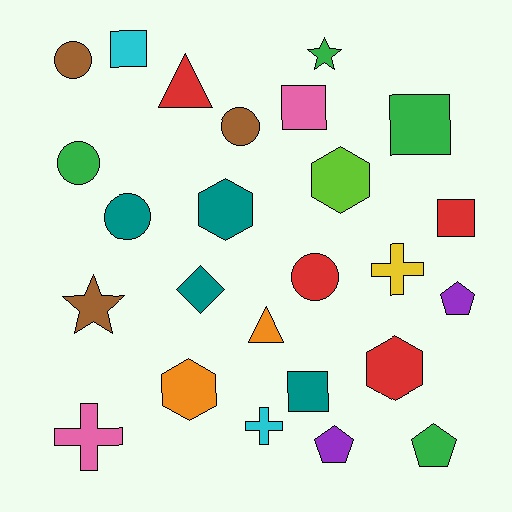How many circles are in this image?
There are 5 circles.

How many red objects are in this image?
There are 4 red objects.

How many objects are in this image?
There are 25 objects.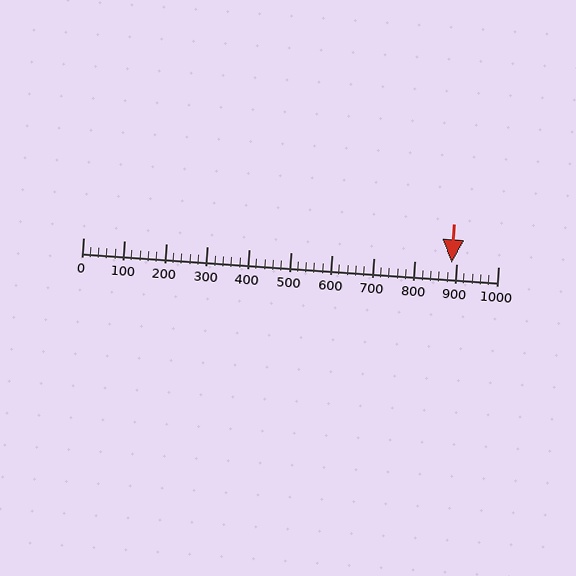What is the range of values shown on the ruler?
The ruler shows values from 0 to 1000.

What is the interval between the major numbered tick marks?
The major tick marks are spaced 100 units apart.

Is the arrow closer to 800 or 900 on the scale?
The arrow is closer to 900.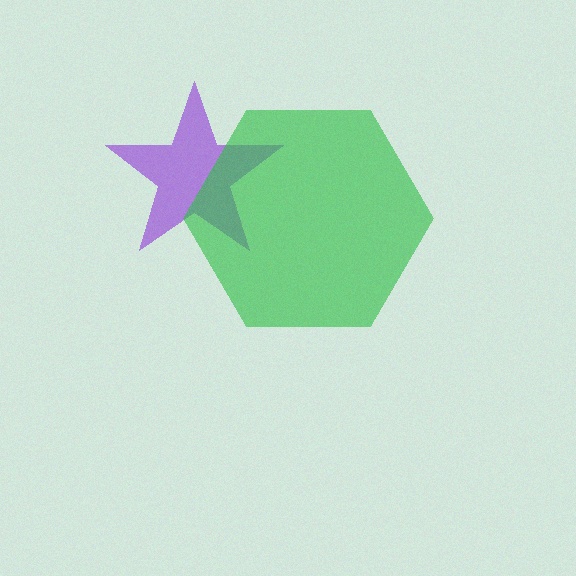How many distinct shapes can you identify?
There are 2 distinct shapes: a purple star, a green hexagon.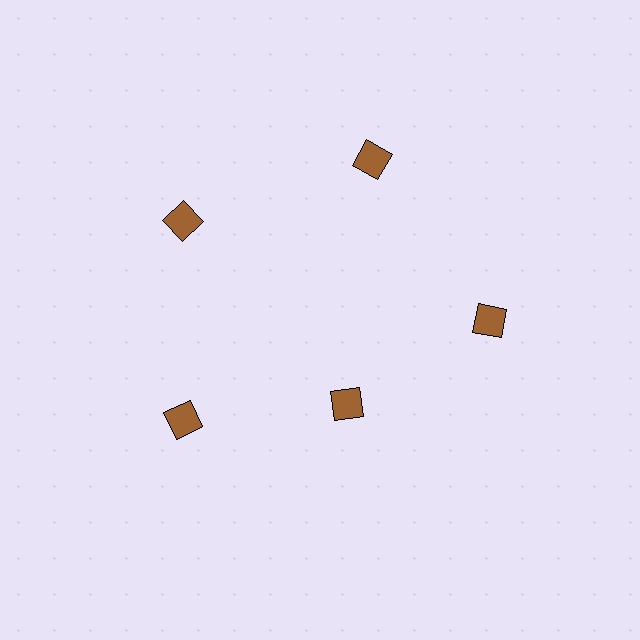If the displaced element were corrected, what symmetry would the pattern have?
It would have 5-fold rotational symmetry — the pattern would map onto itself every 72 degrees.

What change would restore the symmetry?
The symmetry would be restored by moving it outward, back onto the ring so that all 5 diamonds sit at equal angles and equal distance from the center.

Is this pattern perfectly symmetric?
No. The 5 brown diamonds are arranged in a ring, but one element near the 5 o'clock position is pulled inward toward the center, breaking the 5-fold rotational symmetry.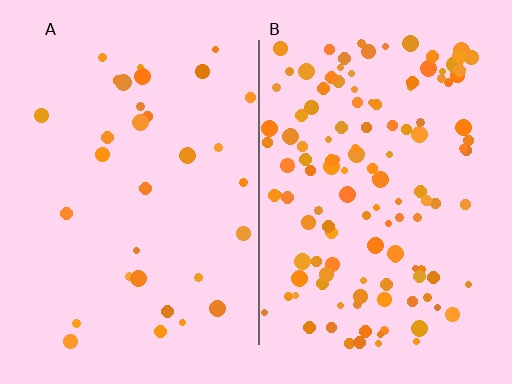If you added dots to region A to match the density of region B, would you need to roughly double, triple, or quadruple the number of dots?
Approximately quadruple.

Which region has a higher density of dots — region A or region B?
B (the right).